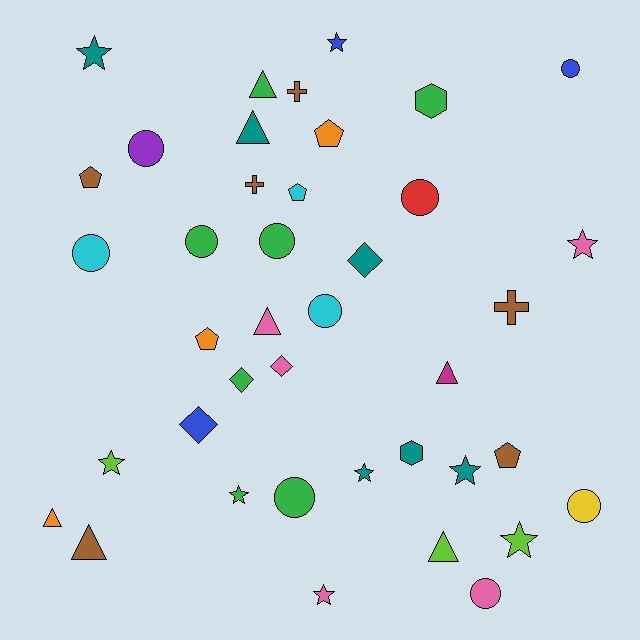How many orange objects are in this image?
There are 3 orange objects.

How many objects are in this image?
There are 40 objects.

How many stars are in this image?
There are 9 stars.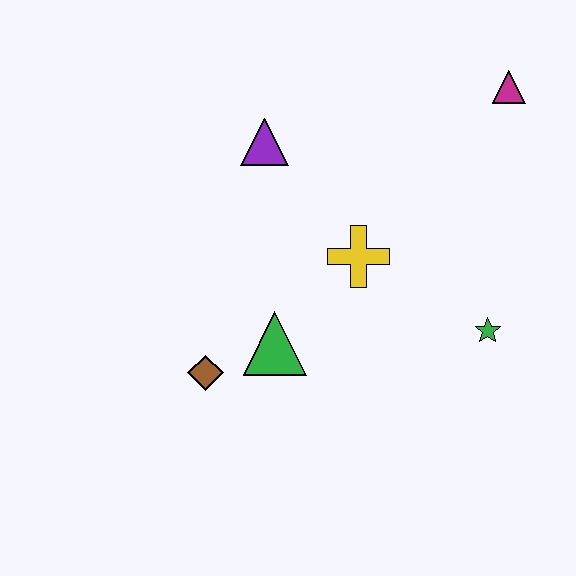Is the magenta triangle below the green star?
No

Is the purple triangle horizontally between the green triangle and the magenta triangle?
No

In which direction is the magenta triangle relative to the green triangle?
The magenta triangle is above the green triangle.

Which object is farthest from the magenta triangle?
The brown diamond is farthest from the magenta triangle.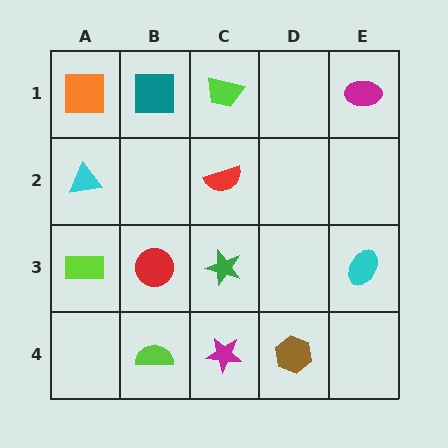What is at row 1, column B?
A teal square.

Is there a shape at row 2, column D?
No, that cell is empty.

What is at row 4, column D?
A brown hexagon.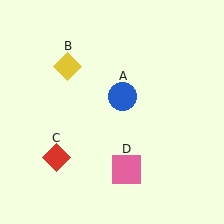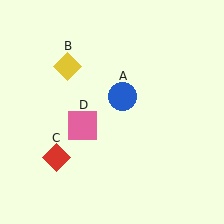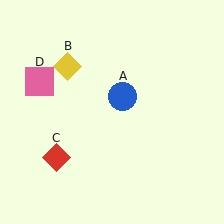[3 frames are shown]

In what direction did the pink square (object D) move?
The pink square (object D) moved up and to the left.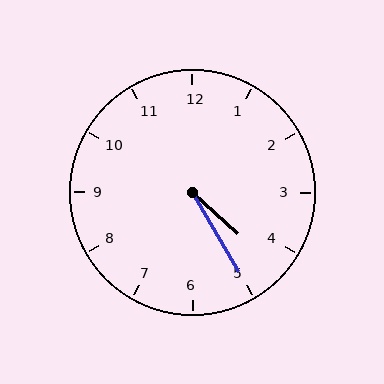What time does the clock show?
4:25.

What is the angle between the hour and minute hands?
Approximately 18 degrees.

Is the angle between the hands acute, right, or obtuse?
It is acute.